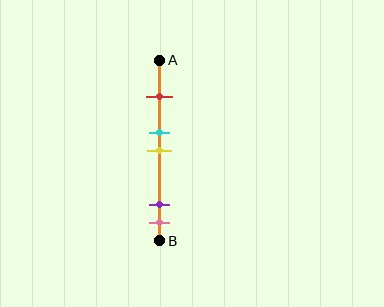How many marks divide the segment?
There are 5 marks dividing the segment.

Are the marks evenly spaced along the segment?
No, the marks are not evenly spaced.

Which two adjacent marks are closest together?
The cyan and yellow marks are the closest adjacent pair.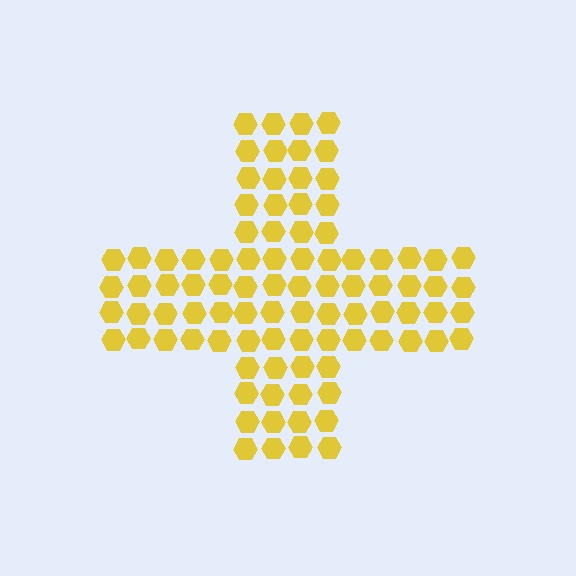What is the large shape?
The large shape is a cross.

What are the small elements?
The small elements are hexagons.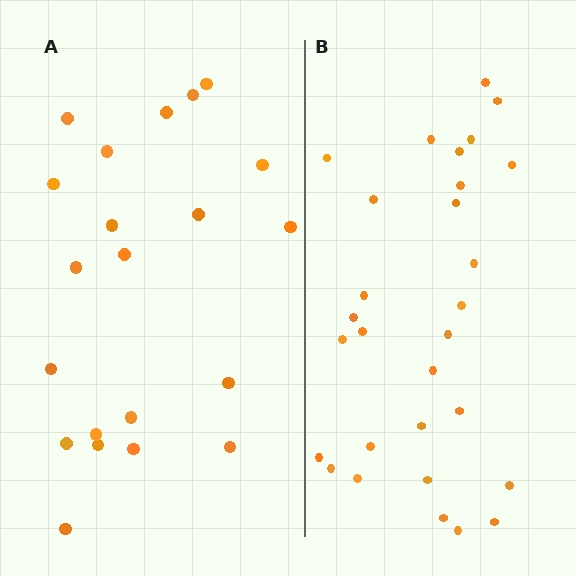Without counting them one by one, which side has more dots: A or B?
Region B (the right region) has more dots.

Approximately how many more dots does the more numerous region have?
Region B has roughly 8 or so more dots than region A.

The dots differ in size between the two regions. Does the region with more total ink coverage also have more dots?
No. Region A has more total ink coverage because its dots are larger, but region B actually contains more individual dots. Total area can be misleading — the number of items is what matters here.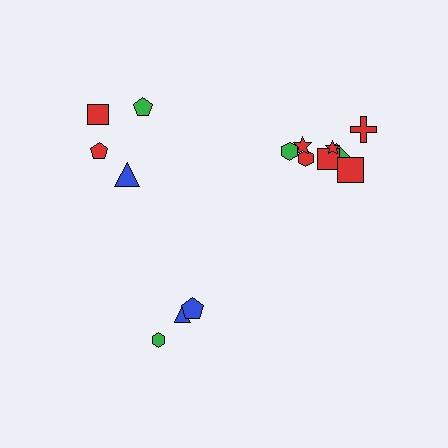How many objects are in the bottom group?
There are 3 objects.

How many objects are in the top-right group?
There are 8 objects.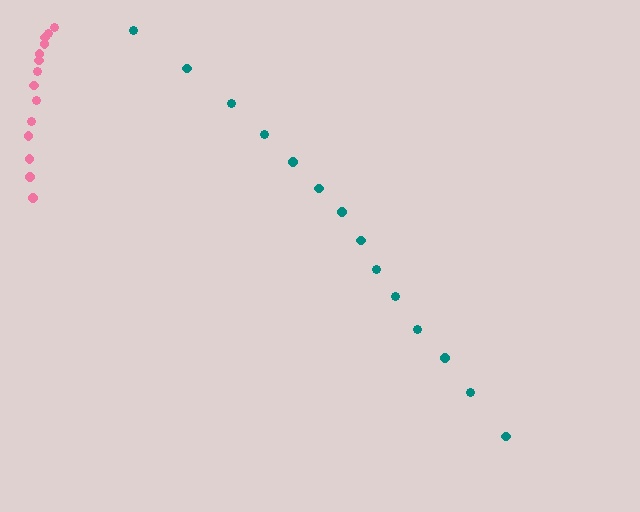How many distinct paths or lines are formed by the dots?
There are 2 distinct paths.